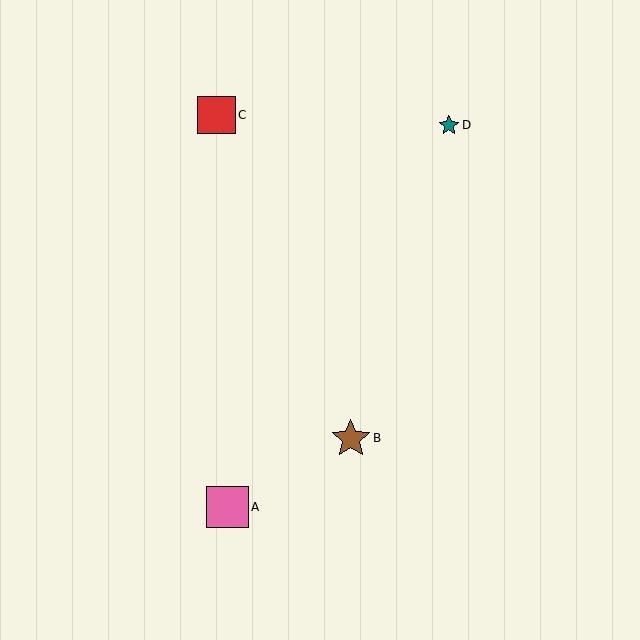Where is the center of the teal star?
The center of the teal star is at (449, 125).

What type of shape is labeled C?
Shape C is a red square.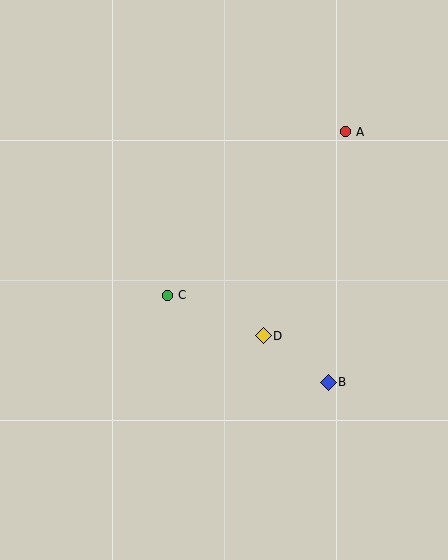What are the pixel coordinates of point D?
Point D is at (263, 336).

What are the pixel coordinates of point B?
Point B is at (328, 382).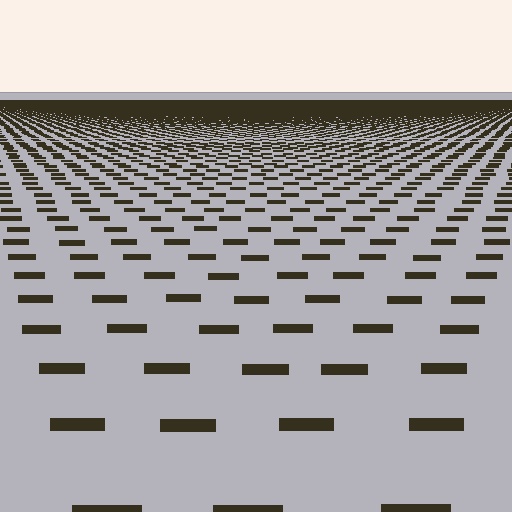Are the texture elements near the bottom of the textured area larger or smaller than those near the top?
Larger. Near the bottom, elements are closer to the viewer and appear at a bigger on-screen size.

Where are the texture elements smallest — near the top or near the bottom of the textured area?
Near the top.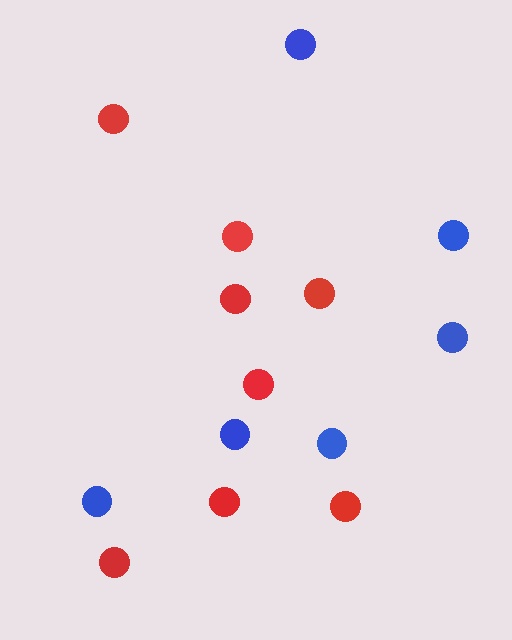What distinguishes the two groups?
There are 2 groups: one group of red circles (8) and one group of blue circles (6).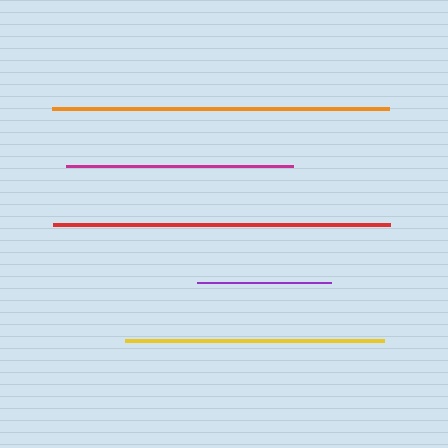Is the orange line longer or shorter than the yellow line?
The orange line is longer than the yellow line.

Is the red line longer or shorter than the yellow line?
The red line is longer than the yellow line.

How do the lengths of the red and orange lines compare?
The red and orange lines are approximately the same length.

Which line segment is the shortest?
The purple line is the shortest at approximately 134 pixels.